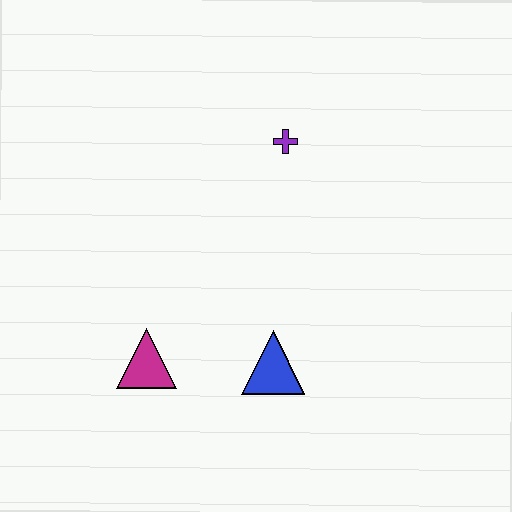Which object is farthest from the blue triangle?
The purple cross is farthest from the blue triangle.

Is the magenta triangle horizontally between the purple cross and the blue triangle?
No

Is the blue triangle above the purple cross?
No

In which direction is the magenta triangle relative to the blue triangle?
The magenta triangle is to the left of the blue triangle.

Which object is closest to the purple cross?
The blue triangle is closest to the purple cross.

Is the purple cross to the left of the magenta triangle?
No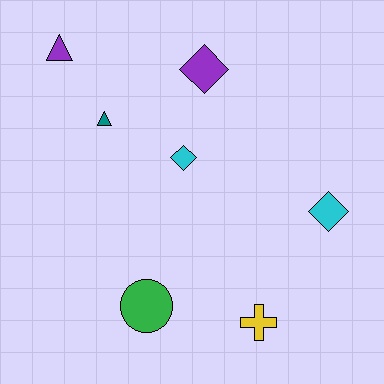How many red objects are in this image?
There are no red objects.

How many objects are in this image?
There are 7 objects.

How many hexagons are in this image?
There are no hexagons.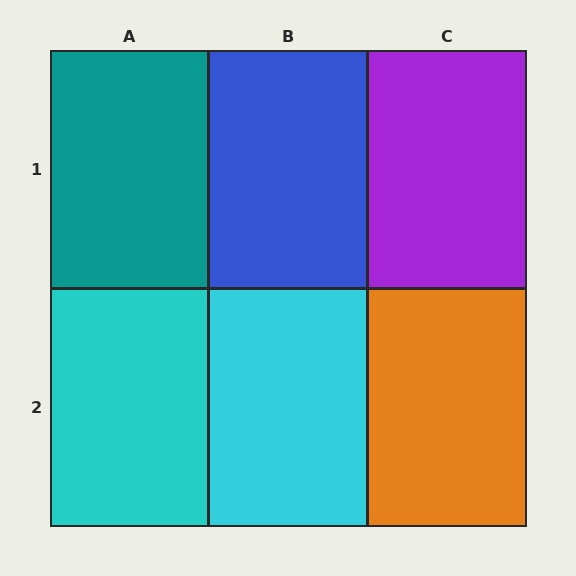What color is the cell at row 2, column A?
Cyan.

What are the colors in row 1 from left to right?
Teal, blue, purple.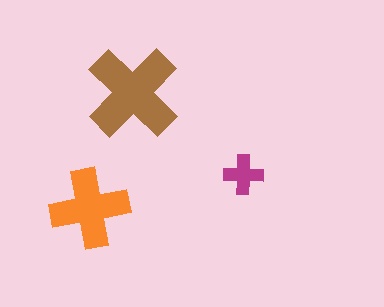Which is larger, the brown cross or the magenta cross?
The brown one.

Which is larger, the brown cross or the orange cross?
The brown one.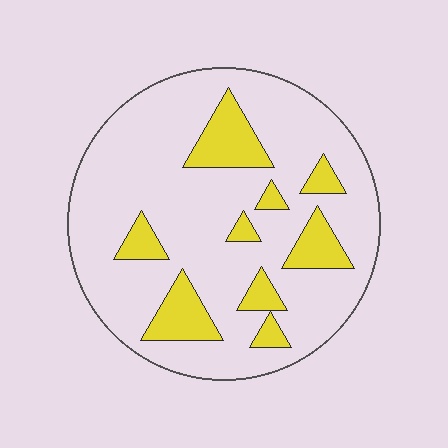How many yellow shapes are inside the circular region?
9.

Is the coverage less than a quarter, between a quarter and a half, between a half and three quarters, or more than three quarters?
Less than a quarter.